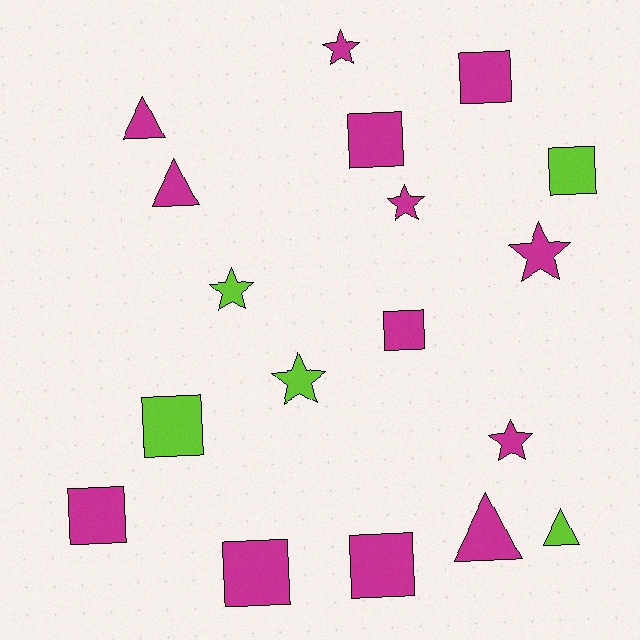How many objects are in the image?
There are 18 objects.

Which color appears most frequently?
Magenta, with 13 objects.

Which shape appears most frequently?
Square, with 8 objects.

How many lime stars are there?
There are 2 lime stars.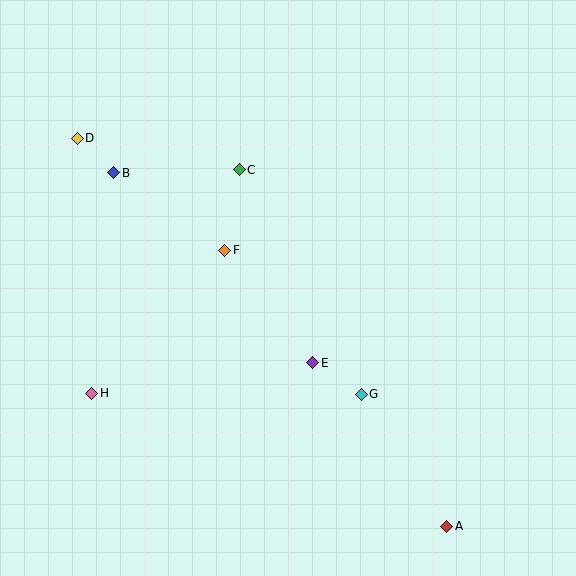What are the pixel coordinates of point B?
Point B is at (114, 173).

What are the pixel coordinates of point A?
Point A is at (447, 526).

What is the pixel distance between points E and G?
The distance between E and G is 58 pixels.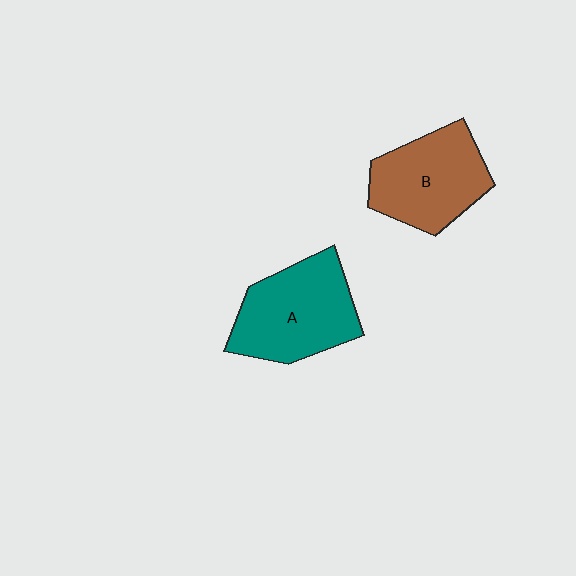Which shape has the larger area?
Shape A (teal).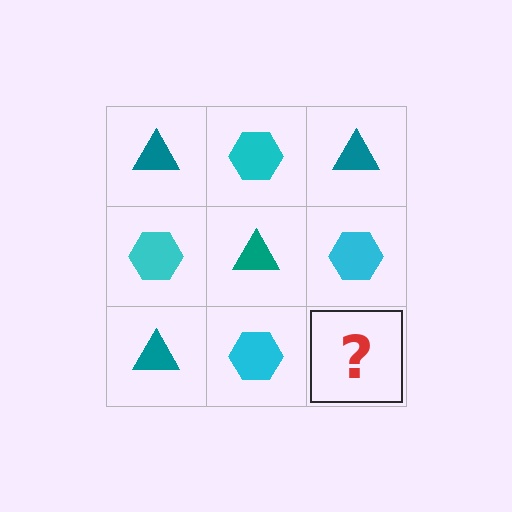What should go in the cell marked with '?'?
The missing cell should contain a teal triangle.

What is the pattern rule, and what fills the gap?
The rule is that it alternates teal triangle and cyan hexagon in a checkerboard pattern. The gap should be filled with a teal triangle.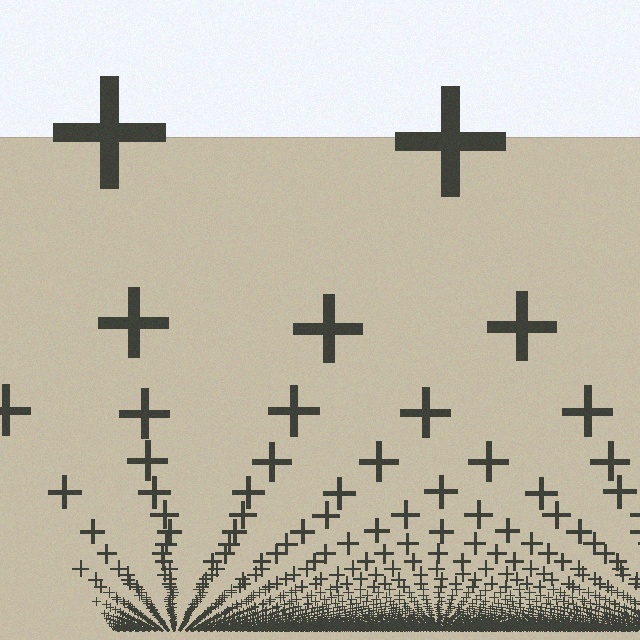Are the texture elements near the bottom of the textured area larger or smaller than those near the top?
Smaller. The gradient is inverted — elements near the bottom are smaller and denser.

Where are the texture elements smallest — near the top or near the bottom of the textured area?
Near the bottom.